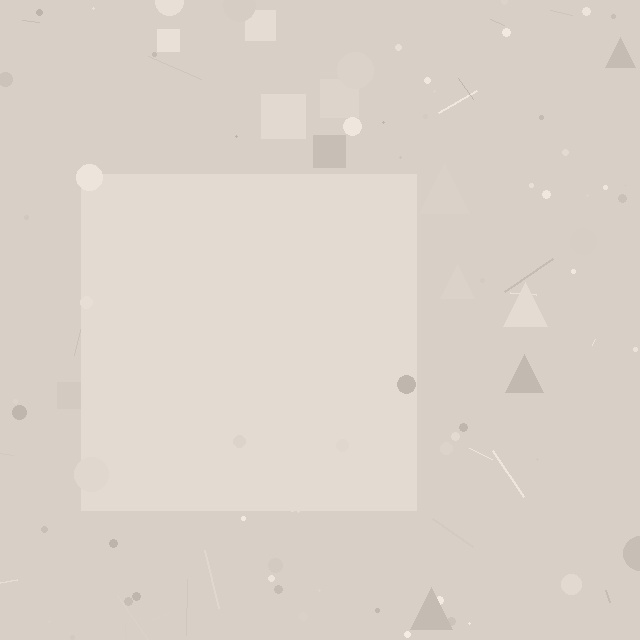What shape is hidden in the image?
A square is hidden in the image.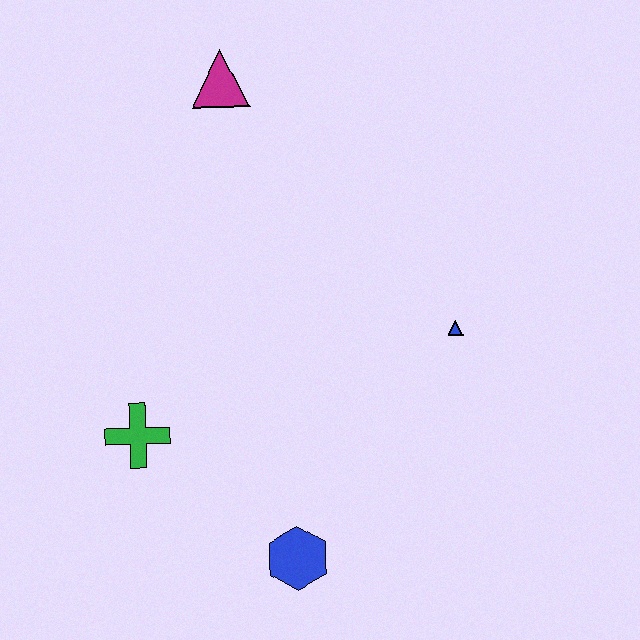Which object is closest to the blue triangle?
The blue hexagon is closest to the blue triangle.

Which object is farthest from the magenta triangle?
The blue hexagon is farthest from the magenta triangle.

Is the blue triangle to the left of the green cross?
No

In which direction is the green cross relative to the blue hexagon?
The green cross is to the left of the blue hexagon.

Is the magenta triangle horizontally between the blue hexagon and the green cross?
Yes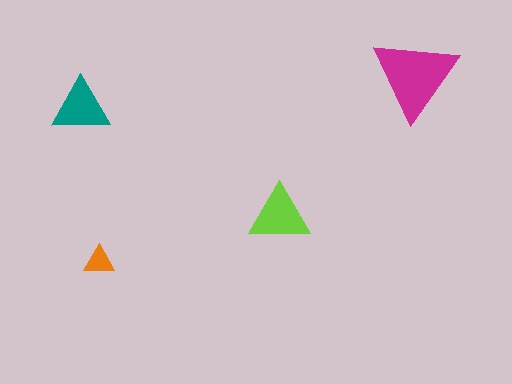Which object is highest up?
The magenta triangle is topmost.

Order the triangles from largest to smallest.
the magenta one, the lime one, the teal one, the orange one.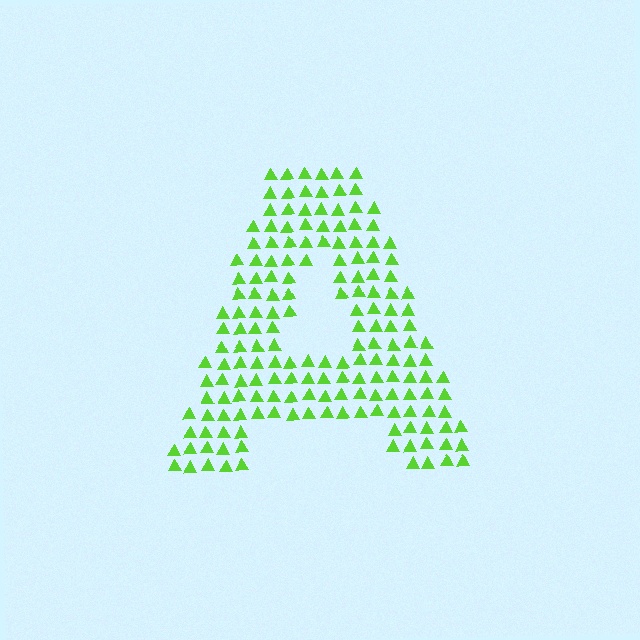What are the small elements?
The small elements are triangles.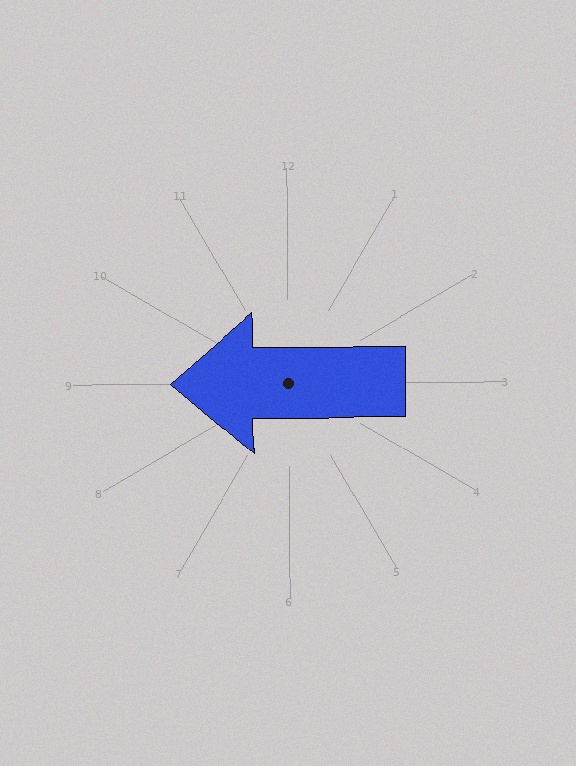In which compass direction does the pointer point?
West.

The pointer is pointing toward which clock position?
Roughly 9 o'clock.